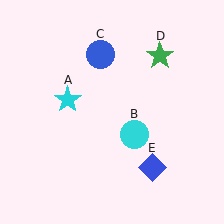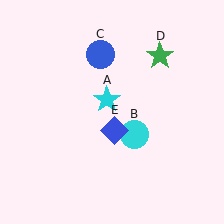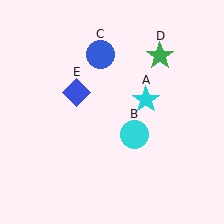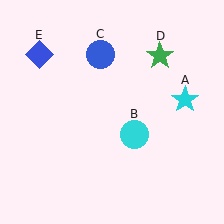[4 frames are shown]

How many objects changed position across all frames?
2 objects changed position: cyan star (object A), blue diamond (object E).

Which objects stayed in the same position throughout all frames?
Cyan circle (object B) and blue circle (object C) and green star (object D) remained stationary.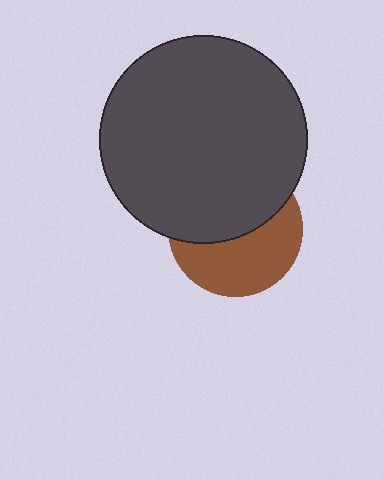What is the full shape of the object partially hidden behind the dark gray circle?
The partially hidden object is a brown circle.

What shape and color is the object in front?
The object in front is a dark gray circle.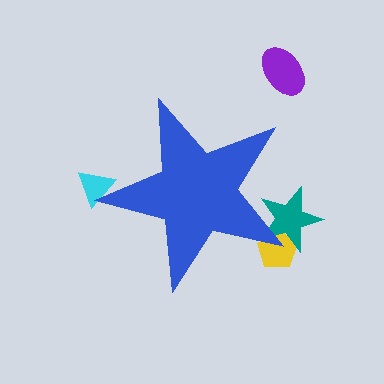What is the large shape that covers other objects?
A blue star.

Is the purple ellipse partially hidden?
No, the purple ellipse is fully visible.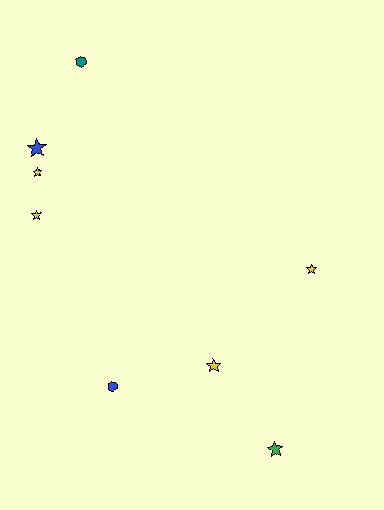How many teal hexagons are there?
There is 1 teal hexagon.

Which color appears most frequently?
Yellow, with 4 objects.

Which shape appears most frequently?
Star, with 6 objects.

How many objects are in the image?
There are 8 objects.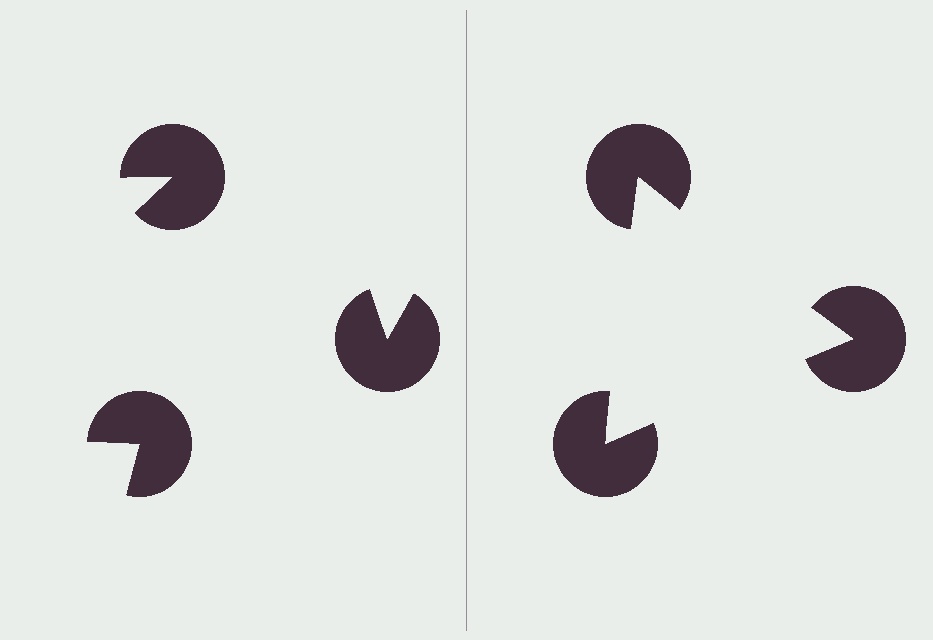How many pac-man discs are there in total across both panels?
6 — 3 on each side.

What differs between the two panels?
The pac-man discs are positioned identically on both sides; only the wedge orientations differ. On the right they align to a triangle; on the left they are misaligned.